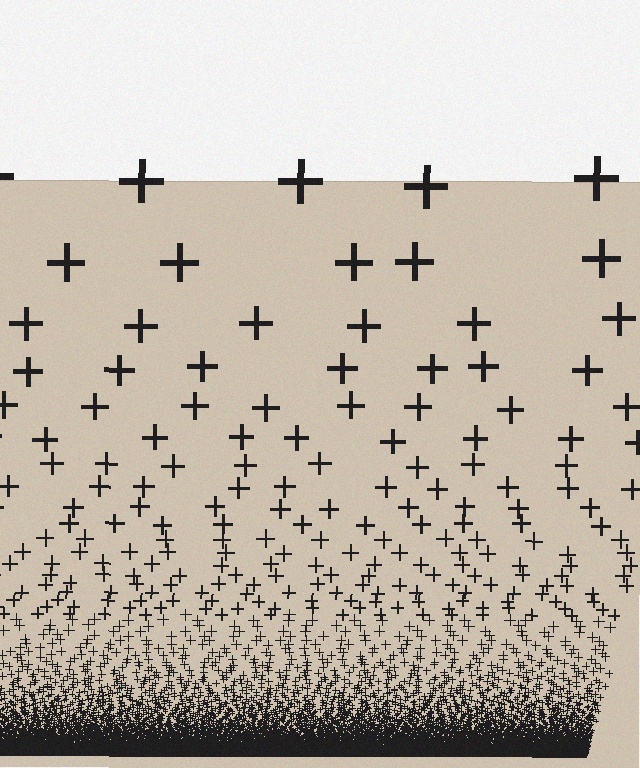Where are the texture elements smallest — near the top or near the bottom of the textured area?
Near the bottom.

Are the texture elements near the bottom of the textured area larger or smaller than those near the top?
Smaller. The gradient is inverted — elements near the bottom are smaller and denser.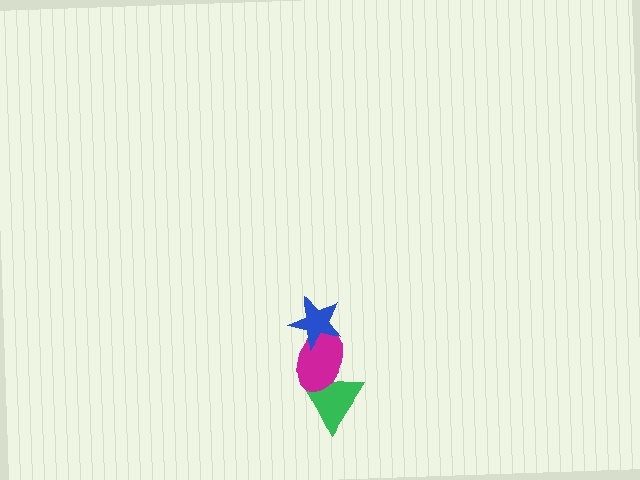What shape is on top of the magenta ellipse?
The blue star is on top of the magenta ellipse.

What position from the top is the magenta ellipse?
The magenta ellipse is 2nd from the top.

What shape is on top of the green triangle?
The magenta ellipse is on top of the green triangle.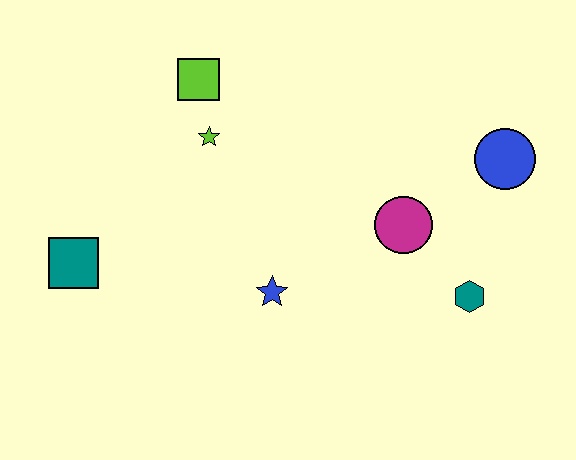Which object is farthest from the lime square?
The teal hexagon is farthest from the lime square.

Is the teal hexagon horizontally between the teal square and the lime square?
No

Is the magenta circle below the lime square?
Yes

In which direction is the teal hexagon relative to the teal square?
The teal hexagon is to the right of the teal square.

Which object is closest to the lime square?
The lime star is closest to the lime square.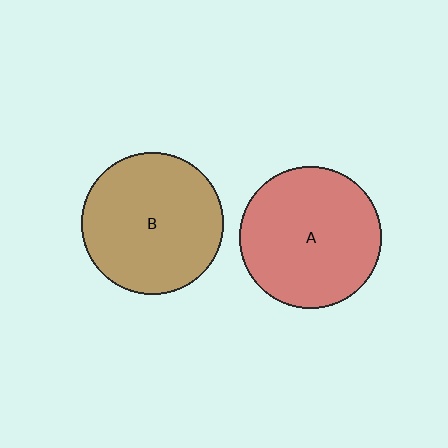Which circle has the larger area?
Circle A (red).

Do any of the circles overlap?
No, none of the circles overlap.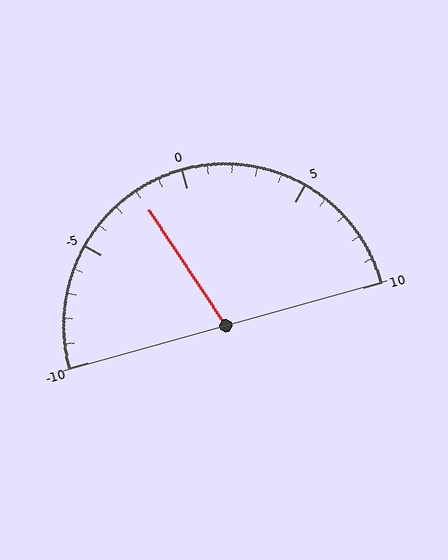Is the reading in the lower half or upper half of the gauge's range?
The reading is in the lower half of the range (-10 to 10).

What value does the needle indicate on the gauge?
The needle indicates approximately -2.